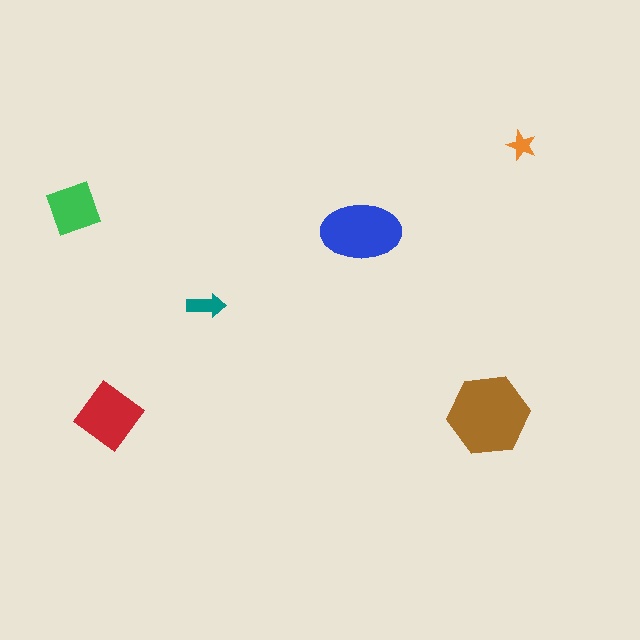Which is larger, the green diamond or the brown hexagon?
The brown hexagon.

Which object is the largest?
The brown hexagon.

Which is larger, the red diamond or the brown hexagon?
The brown hexagon.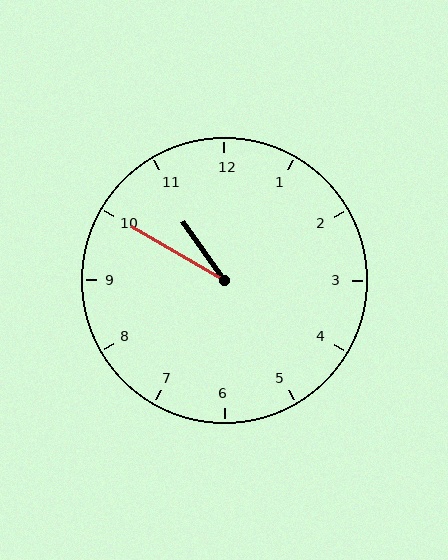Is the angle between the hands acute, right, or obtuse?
It is acute.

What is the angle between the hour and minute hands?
Approximately 25 degrees.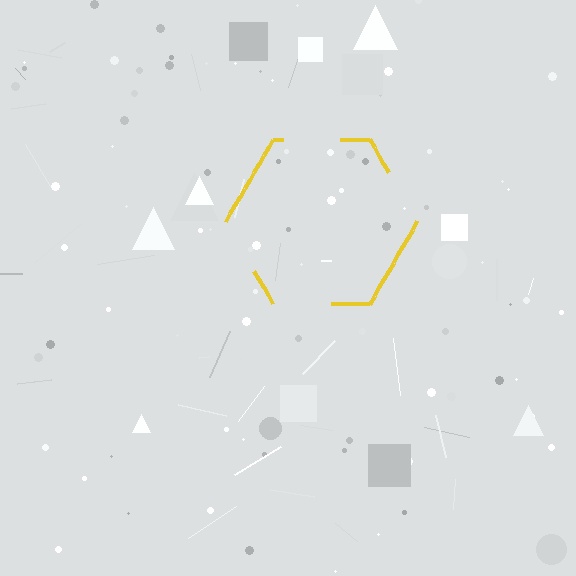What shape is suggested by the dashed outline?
The dashed outline suggests a hexagon.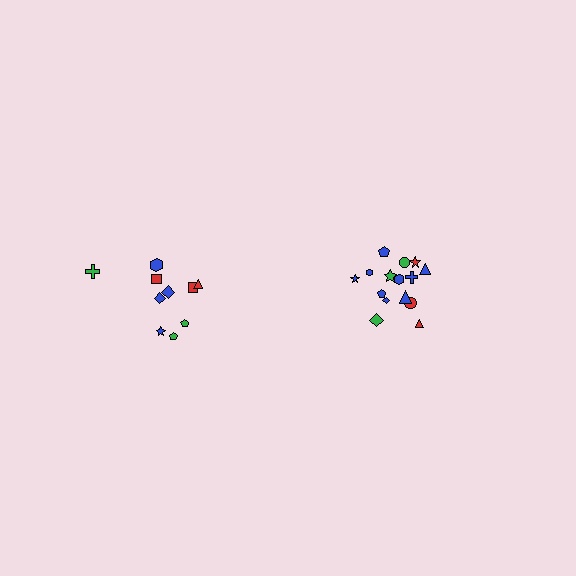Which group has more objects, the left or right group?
The right group.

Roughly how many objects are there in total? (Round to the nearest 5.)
Roughly 25 objects in total.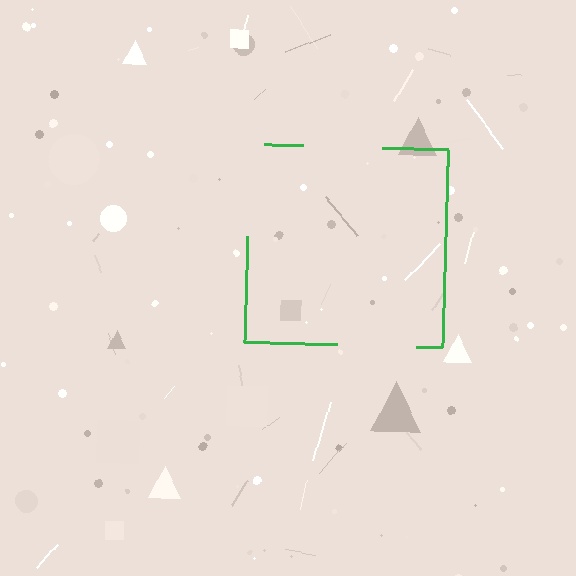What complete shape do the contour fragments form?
The contour fragments form a square.